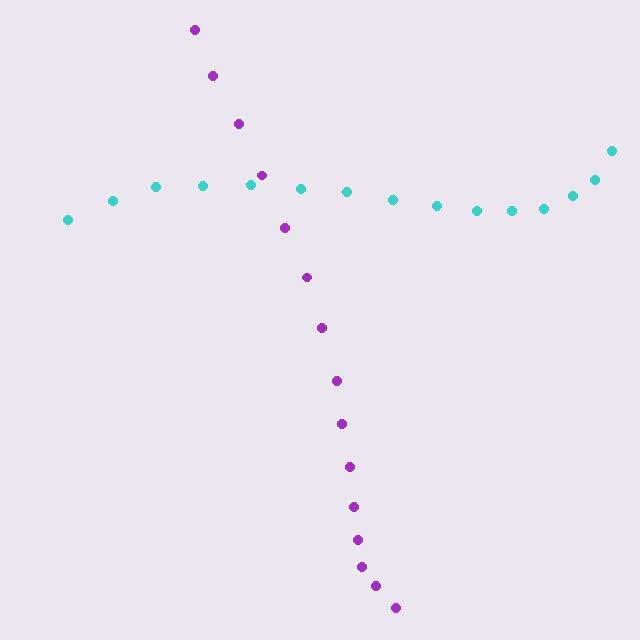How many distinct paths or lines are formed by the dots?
There are 2 distinct paths.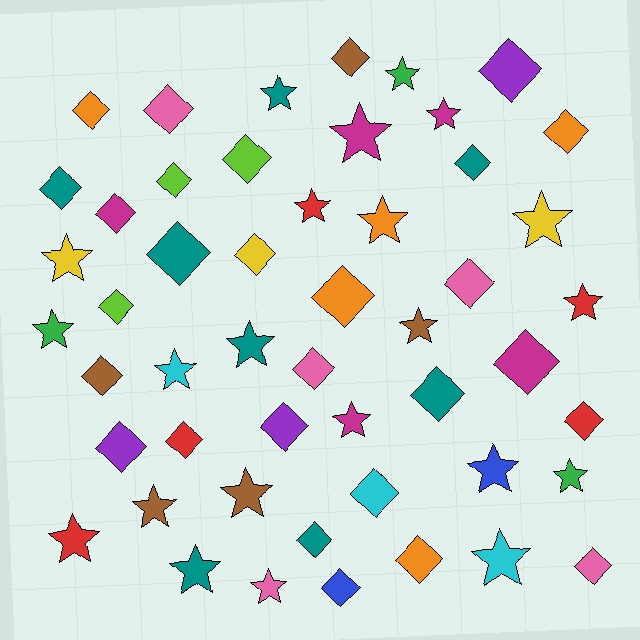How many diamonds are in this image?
There are 28 diamonds.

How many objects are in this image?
There are 50 objects.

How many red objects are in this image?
There are 5 red objects.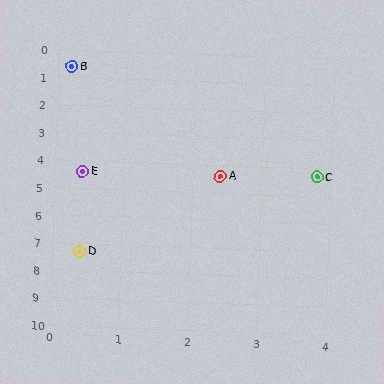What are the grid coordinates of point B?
Point B is at approximately (0.2, 0.6).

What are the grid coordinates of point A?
Point A is at approximately (2.4, 4.4).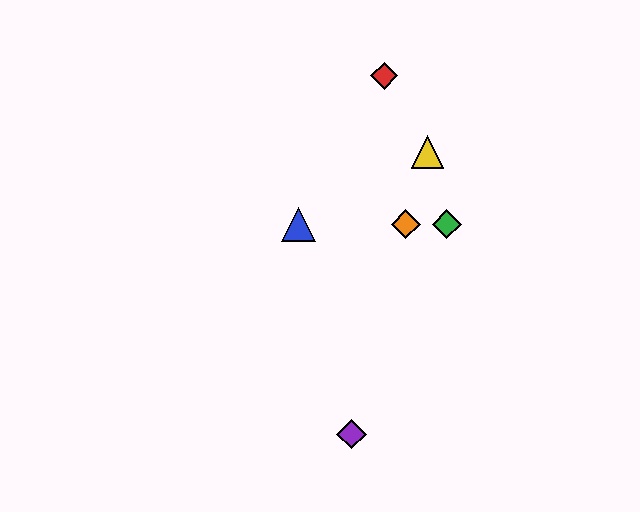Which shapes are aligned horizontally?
The blue triangle, the green diamond, the orange diamond are aligned horizontally.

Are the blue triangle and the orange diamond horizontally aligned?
Yes, both are at y≈224.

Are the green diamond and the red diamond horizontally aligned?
No, the green diamond is at y≈224 and the red diamond is at y≈76.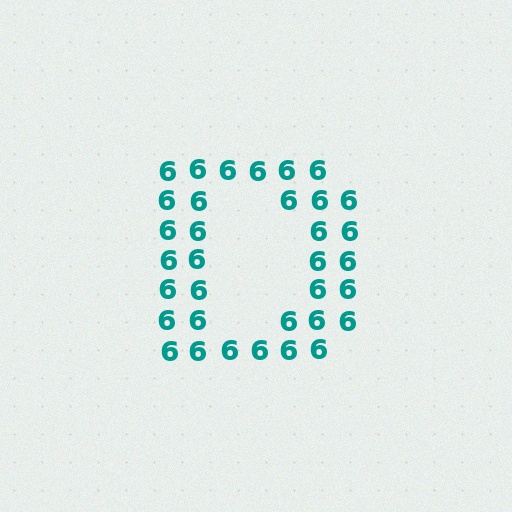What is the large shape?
The large shape is the letter D.